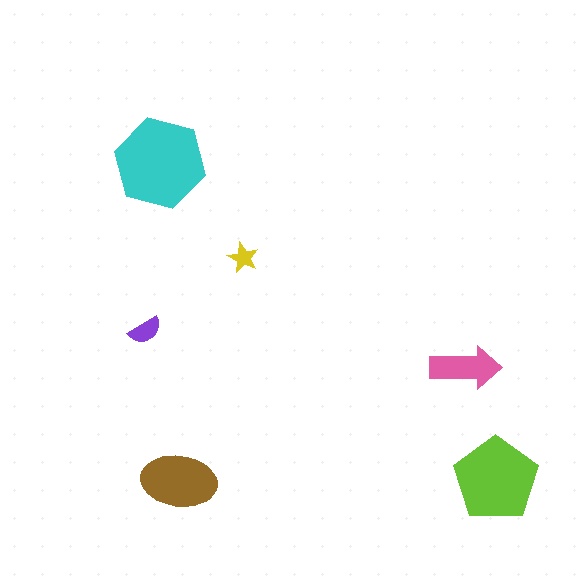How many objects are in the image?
There are 6 objects in the image.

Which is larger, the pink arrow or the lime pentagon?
The lime pentagon.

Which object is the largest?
The cyan hexagon.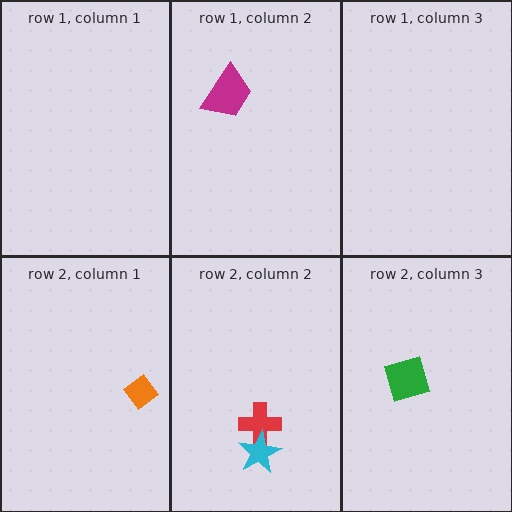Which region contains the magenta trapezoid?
The row 1, column 2 region.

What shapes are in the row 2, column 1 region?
The orange diamond.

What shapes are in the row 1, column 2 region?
The magenta trapezoid.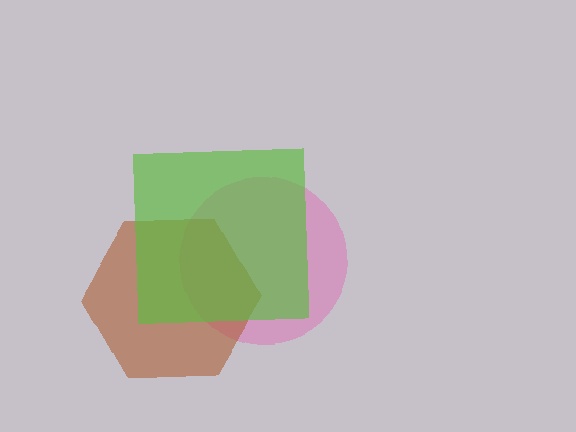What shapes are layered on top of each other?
The layered shapes are: a pink circle, a brown hexagon, a lime square.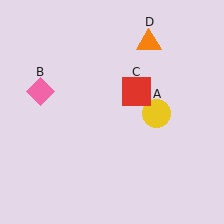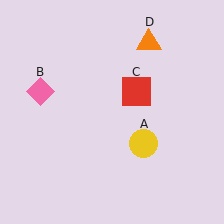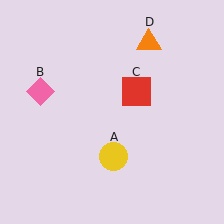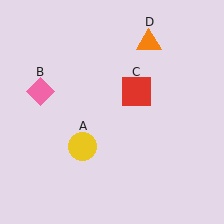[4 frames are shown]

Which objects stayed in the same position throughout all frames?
Pink diamond (object B) and red square (object C) and orange triangle (object D) remained stationary.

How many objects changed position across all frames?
1 object changed position: yellow circle (object A).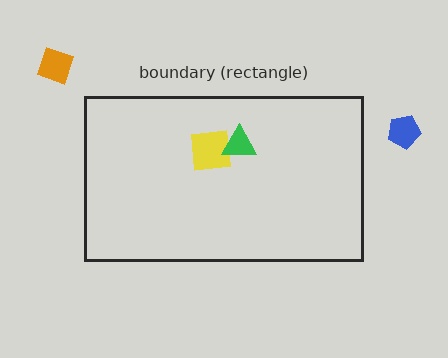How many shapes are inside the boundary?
2 inside, 2 outside.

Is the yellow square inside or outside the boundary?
Inside.